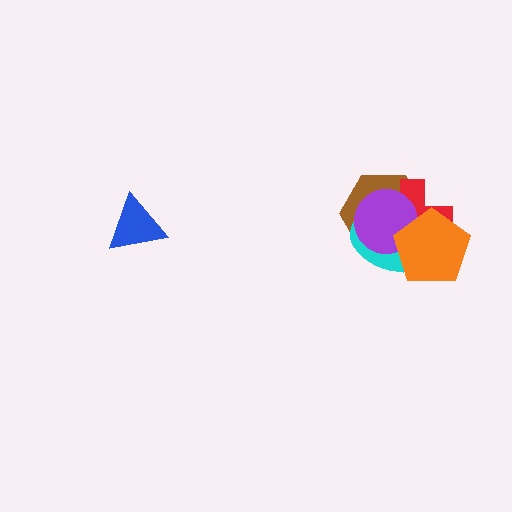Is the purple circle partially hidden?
Yes, it is partially covered by another shape.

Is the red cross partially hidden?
Yes, it is partially covered by another shape.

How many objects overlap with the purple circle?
4 objects overlap with the purple circle.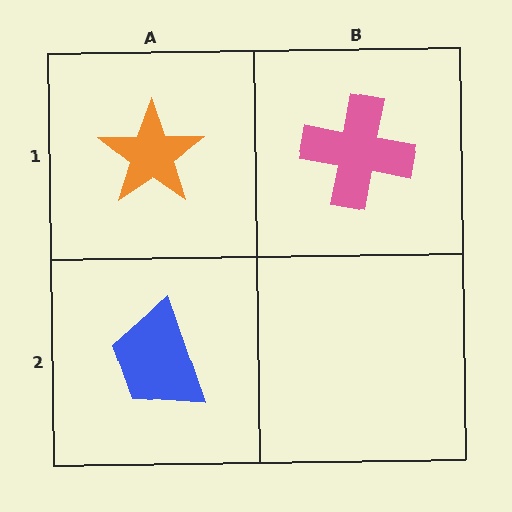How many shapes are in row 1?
2 shapes.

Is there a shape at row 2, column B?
No, that cell is empty.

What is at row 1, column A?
An orange star.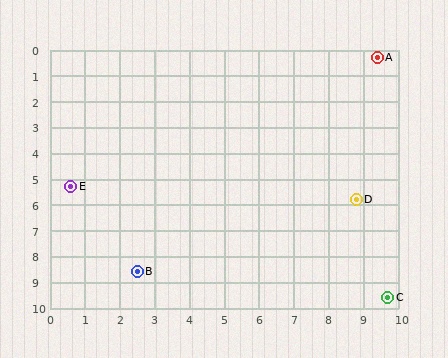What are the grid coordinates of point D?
Point D is at approximately (8.8, 5.8).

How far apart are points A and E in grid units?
Points A and E are about 10.1 grid units apart.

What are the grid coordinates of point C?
Point C is at approximately (9.7, 9.6).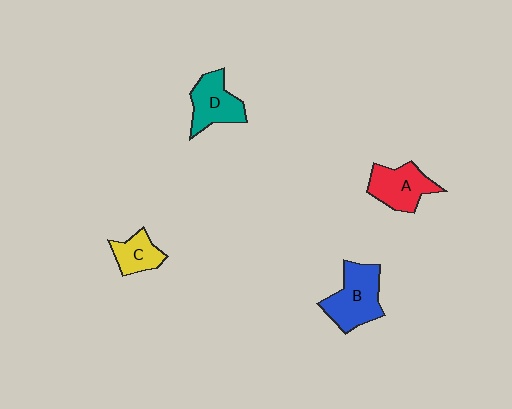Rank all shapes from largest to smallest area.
From largest to smallest: B (blue), A (red), D (teal), C (yellow).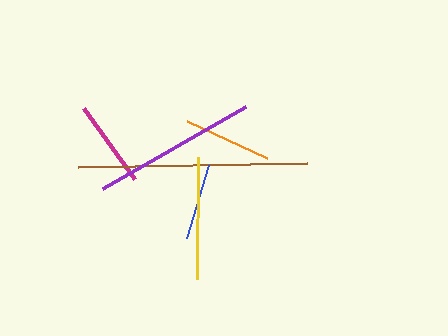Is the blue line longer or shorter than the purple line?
The purple line is longer than the blue line.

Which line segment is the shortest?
The blue line is the shortest at approximately 76 pixels.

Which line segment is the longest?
The brown line is the longest at approximately 229 pixels.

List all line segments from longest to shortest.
From longest to shortest: brown, purple, yellow, orange, magenta, blue.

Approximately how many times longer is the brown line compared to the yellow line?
The brown line is approximately 1.9 times the length of the yellow line.